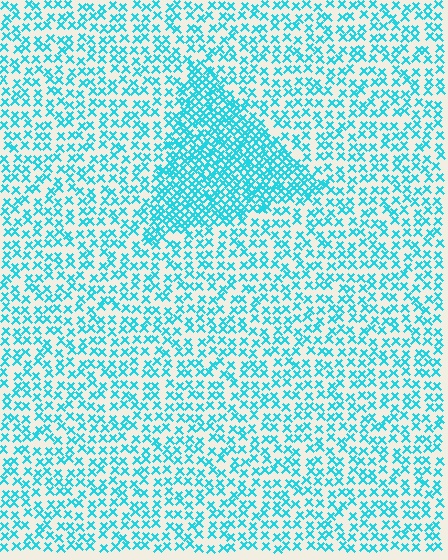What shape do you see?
I see a triangle.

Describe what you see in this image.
The image contains small cyan elements arranged at two different densities. A triangle-shaped region is visible where the elements are more densely packed than the surrounding area.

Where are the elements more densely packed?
The elements are more densely packed inside the triangle boundary.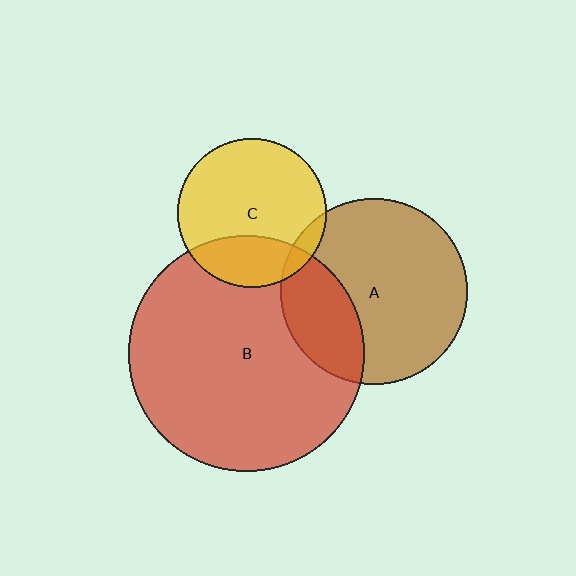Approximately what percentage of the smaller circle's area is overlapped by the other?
Approximately 5%.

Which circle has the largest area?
Circle B (red).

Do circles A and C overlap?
Yes.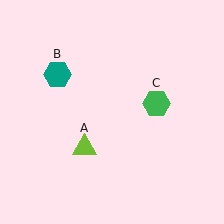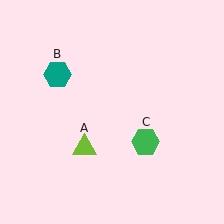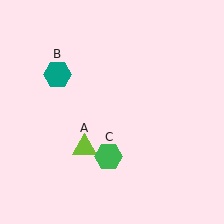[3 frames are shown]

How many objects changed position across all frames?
1 object changed position: green hexagon (object C).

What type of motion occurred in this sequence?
The green hexagon (object C) rotated clockwise around the center of the scene.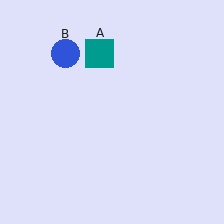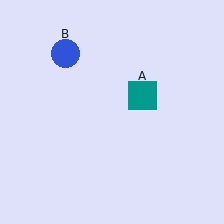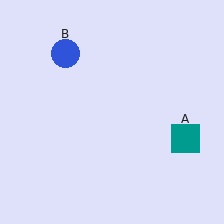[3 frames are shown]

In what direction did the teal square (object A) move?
The teal square (object A) moved down and to the right.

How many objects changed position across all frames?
1 object changed position: teal square (object A).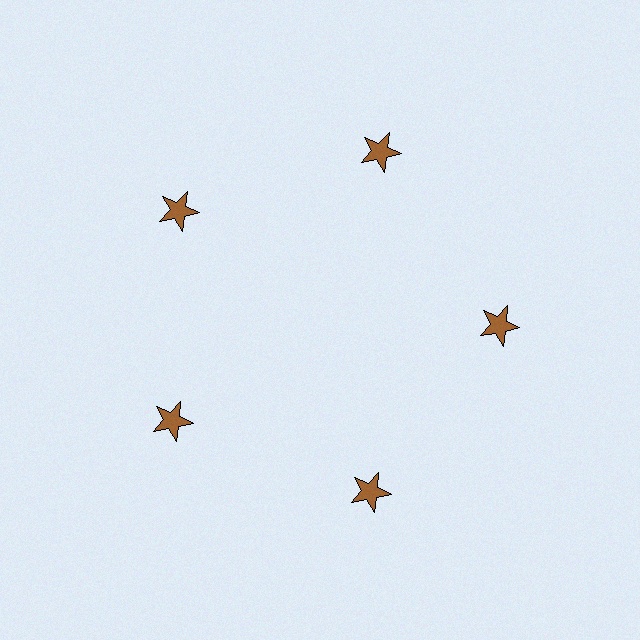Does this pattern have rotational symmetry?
Yes, this pattern has 5-fold rotational symmetry. It looks the same after rotating 72 degrees around the center.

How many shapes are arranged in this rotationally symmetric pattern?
There are 5 shapes, arranged in 5 groups of 1.